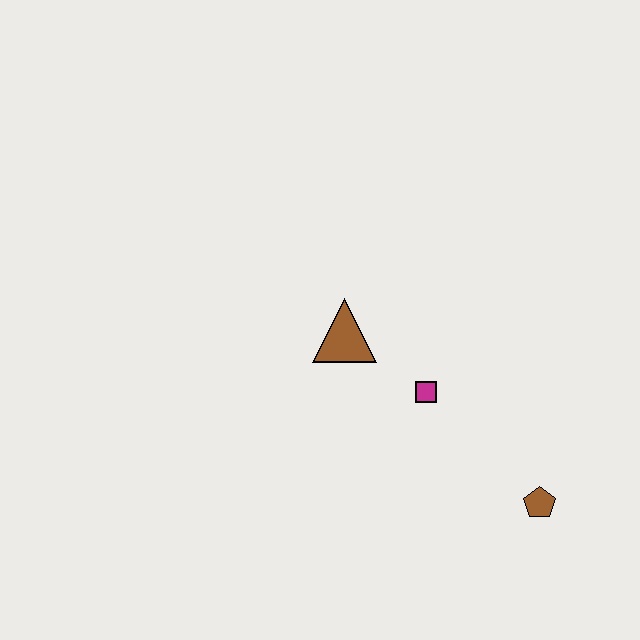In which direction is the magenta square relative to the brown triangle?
The magenta square is to the right of the brown triangle.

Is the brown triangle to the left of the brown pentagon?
Yes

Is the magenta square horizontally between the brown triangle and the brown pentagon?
Yes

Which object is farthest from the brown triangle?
The brown pentagon is farthest from the brown triangle.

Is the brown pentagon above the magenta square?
No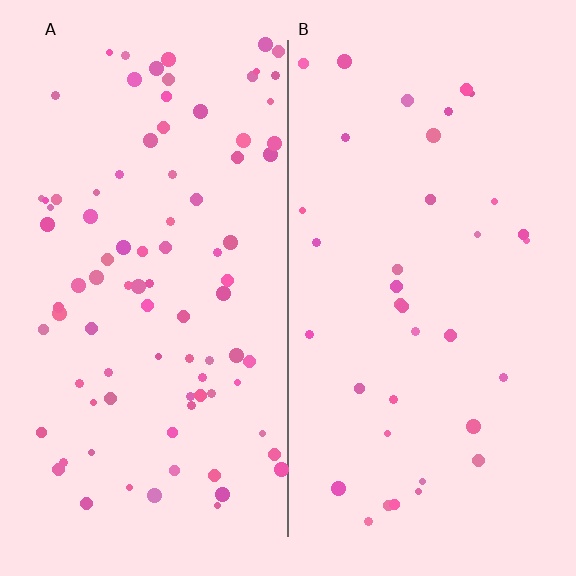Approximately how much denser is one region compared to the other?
Approximately 2.4× — region A over region B.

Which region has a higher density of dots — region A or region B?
A (the left).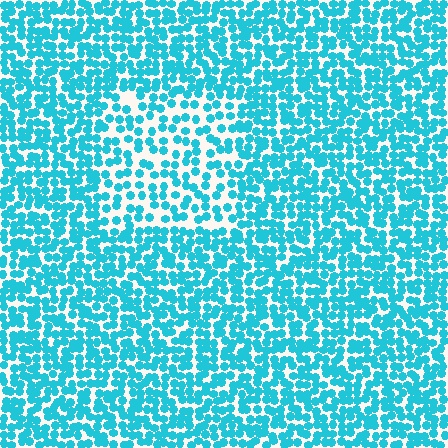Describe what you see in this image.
The image contains small cyan elements arranged at two different densities. A rectangle-shaped region is visible where the elements are less densely packed than the surrounding area.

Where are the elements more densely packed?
The elements are more densely packed outside the rectangle boundary.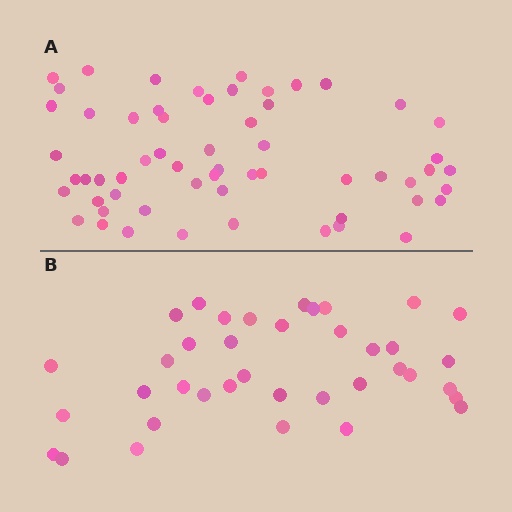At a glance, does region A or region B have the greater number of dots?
Region A (the top region) has more dots.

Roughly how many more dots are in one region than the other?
Region A has approximately 20 more dots than region B.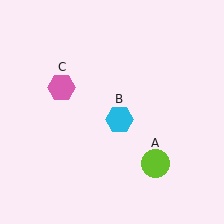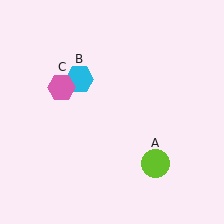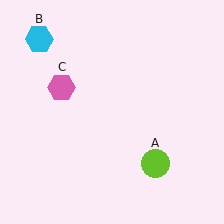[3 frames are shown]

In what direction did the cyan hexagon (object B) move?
The cyan hexagon (object B) moved up and to the left.